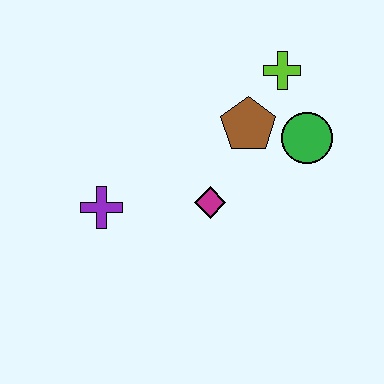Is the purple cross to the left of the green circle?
Yes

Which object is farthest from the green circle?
The purple cross is farthest from the green circle.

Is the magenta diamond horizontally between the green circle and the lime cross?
No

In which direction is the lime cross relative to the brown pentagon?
The lime cross is above the brown pentagon.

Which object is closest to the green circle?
The brown pentagon is closest to the green circle.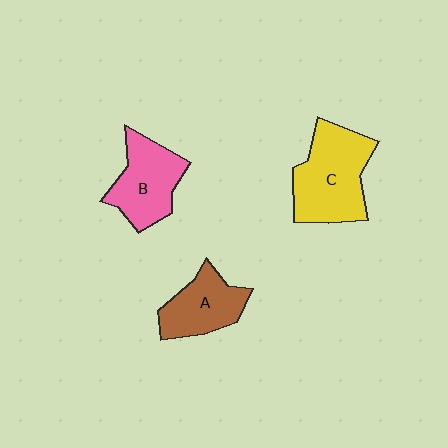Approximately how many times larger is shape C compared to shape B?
Approximately 1.3 times.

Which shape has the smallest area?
Shape A (brown).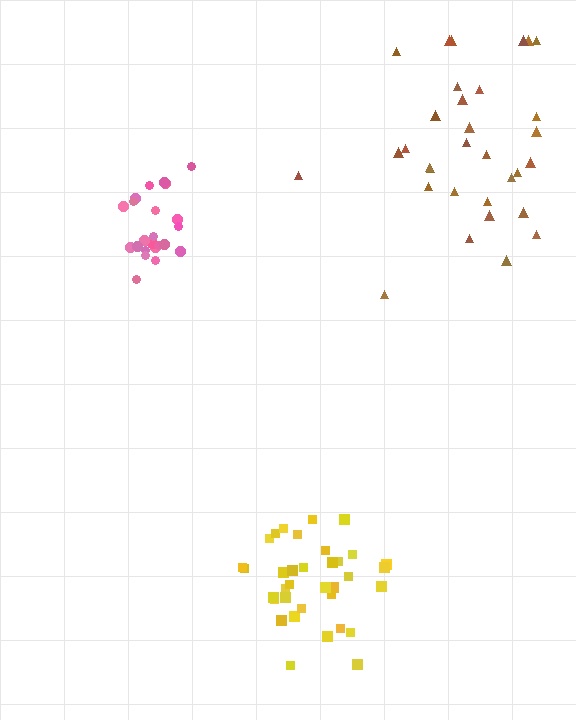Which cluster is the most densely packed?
Pink.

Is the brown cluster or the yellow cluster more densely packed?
Yellow.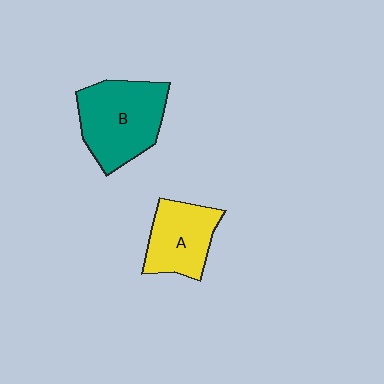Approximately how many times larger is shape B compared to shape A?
Approximately 1.4 times.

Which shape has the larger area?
Shape B (teal).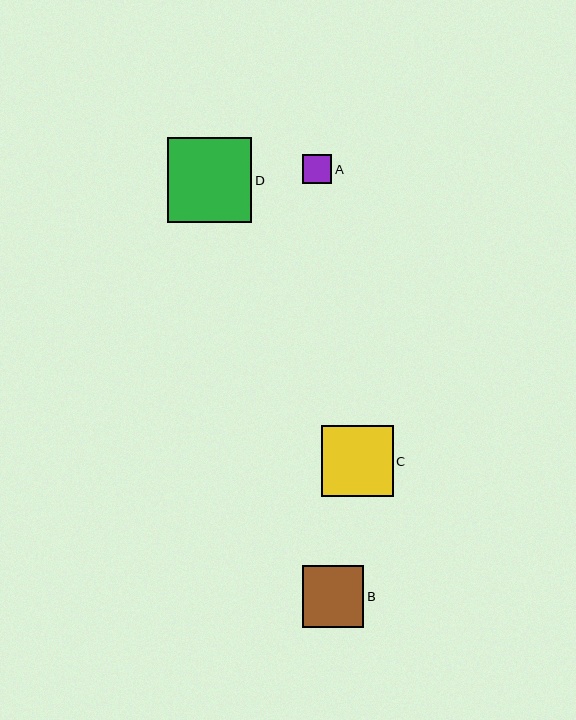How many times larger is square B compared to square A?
Square B is approximately 2.1 times the size of square A.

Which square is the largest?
Square D is the largest with a size of approximately 84 pixels.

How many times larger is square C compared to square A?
Square C is approximately 2.5 times the size of square A.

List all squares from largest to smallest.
From largest to smallest: D, C, B, A.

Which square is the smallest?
Square A is the smallest with a size of approximately 29 pixels.